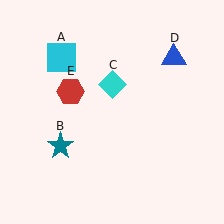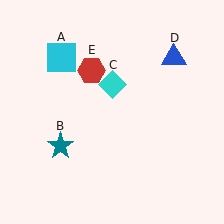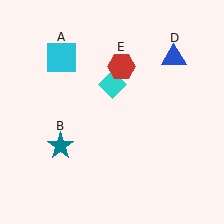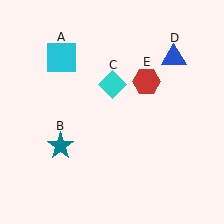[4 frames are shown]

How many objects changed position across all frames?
1 object changed position: red hexagon (object E).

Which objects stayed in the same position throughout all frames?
Cyan square (object A) and teal star (object B) and cyan diamond (object C) and blue triangle (object D) remained stationary.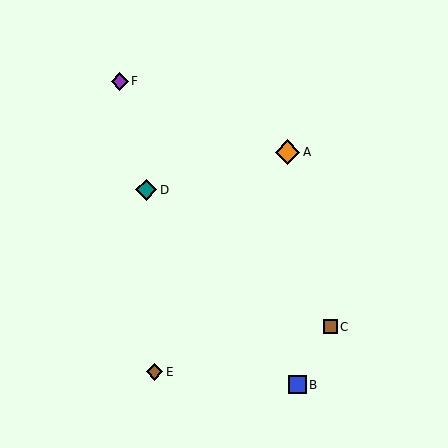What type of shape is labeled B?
Shape B is a blue square.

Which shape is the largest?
The orange diamond (labeled A) is the largest.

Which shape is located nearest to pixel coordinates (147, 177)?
The teal diamond (labeled D) at (146, 190) is nearest to that location.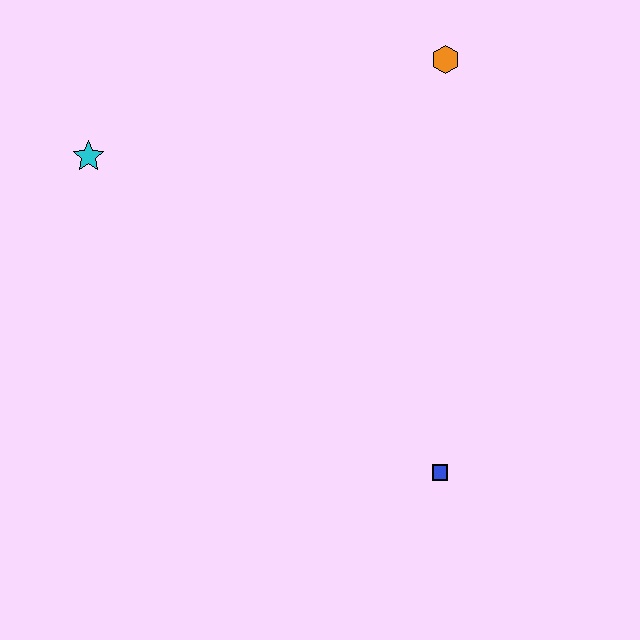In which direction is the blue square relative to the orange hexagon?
The blue square is below the orange hexagon.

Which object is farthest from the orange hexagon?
The blue square is farthest from the orange hexagon.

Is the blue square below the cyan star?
Yes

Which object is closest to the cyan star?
The orange hexagon is closest to the cyan star.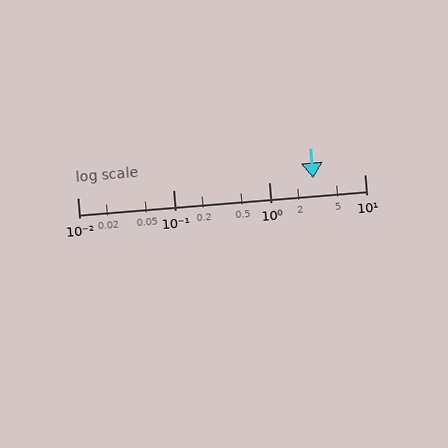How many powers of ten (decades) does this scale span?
The scale spans 3 decades, from 0.01 to 10.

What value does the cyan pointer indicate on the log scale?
The pointer indicates approximately 2.9.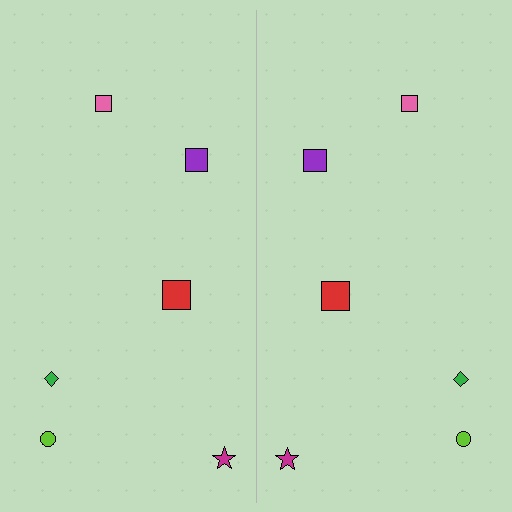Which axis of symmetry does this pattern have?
The pattern has a vertical axis of symmetry running through the center of the image.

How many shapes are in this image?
There are 12 shapes in this image.